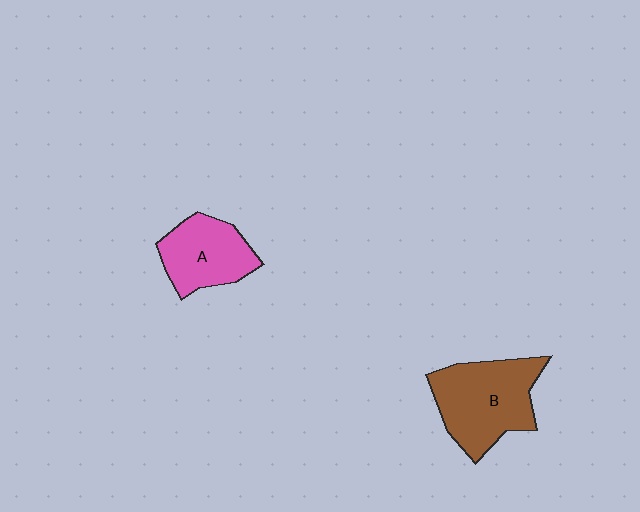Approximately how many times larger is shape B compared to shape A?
Approximately 1.4 times.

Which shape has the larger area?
Shape B (brown).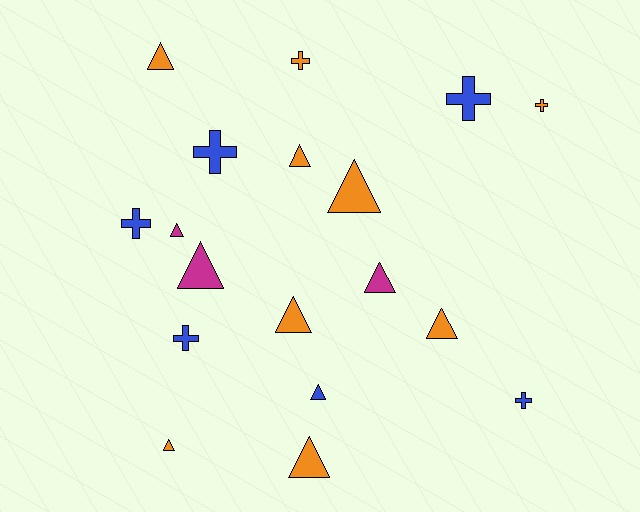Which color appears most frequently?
Orange, with 9 objects.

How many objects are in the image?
There are 18 objects.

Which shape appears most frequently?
Triangle, with 11 objects.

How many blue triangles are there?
There is 1 blue triangle.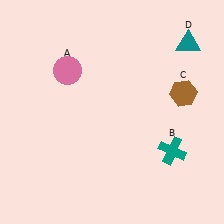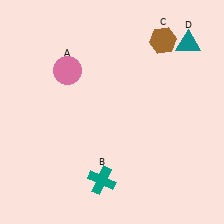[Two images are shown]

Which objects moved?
The objects that moved are: the teal cross (B), the brown hexagon (C).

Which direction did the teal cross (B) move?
The teal cross (B) moved left.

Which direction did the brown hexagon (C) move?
The brown hexagon (C) moved up.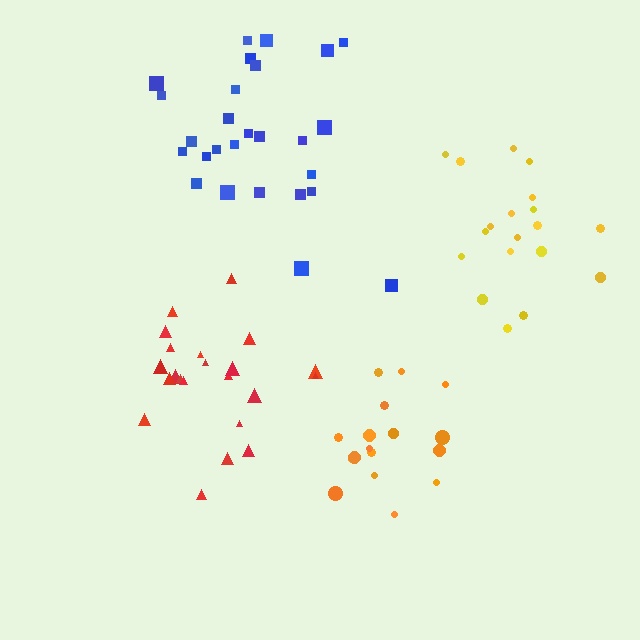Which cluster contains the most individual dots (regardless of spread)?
Blue (27).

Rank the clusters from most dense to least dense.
orange, red, blue, yellow.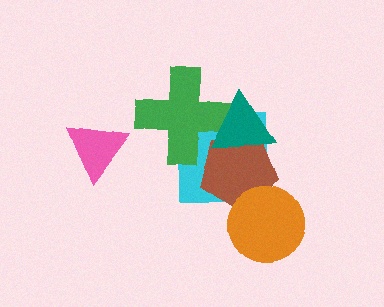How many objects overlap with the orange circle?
1 object overlaps with the orange circle.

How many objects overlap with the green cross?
3 objects overlap with the green cross.